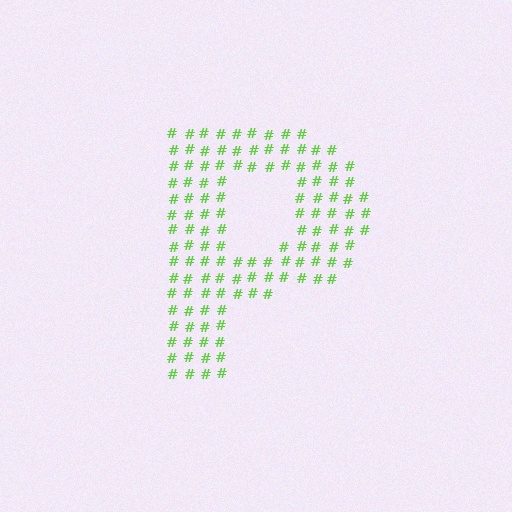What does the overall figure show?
The overall figure shows the letter P.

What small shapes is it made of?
It is made of small hash symbols.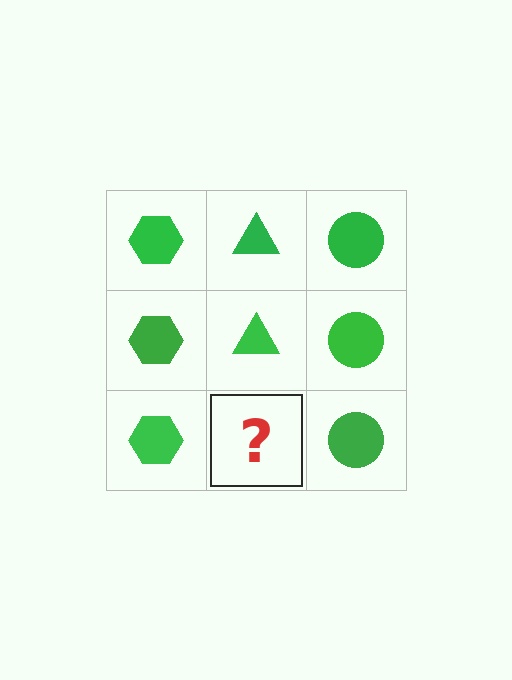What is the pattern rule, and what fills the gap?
The rule is that each column has a consistent shape. The gap should be filled with a green triangle.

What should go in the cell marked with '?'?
The missing cell should contain a green triangle.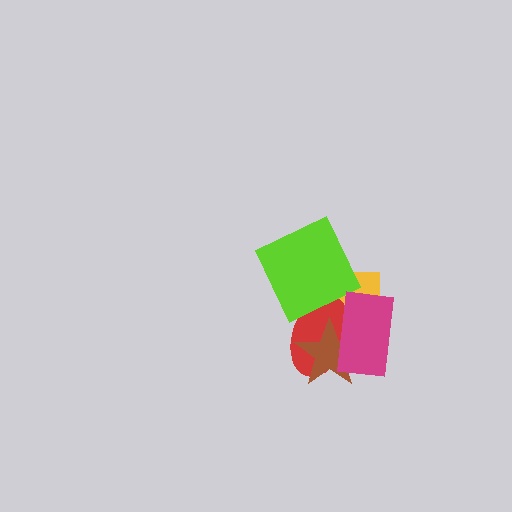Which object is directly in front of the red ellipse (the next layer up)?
The lime square is directly in front of the red ellipse.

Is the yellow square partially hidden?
Yes, it is partially covered by another shape.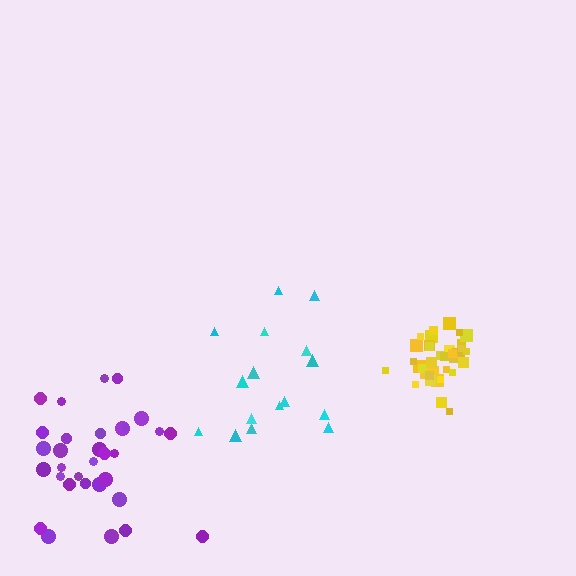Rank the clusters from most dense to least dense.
yellow, purple, cyan.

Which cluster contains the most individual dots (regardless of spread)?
Yellow (35).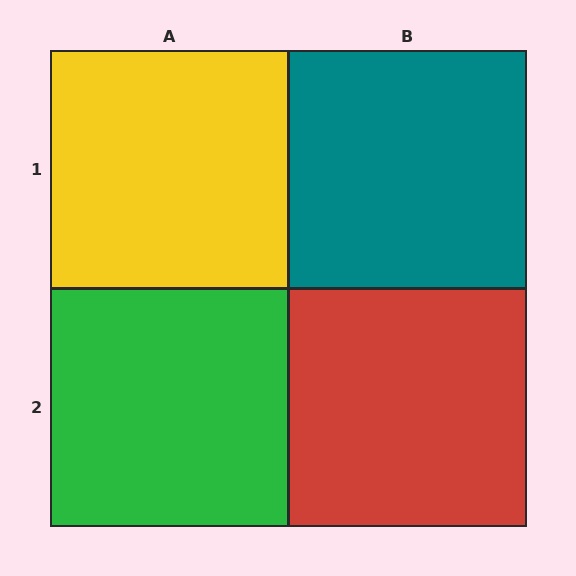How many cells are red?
1 cell is red.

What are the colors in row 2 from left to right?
Green, red.